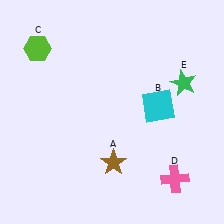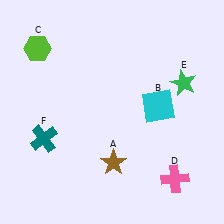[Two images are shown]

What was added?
A teal cross (F) was added in Image 2.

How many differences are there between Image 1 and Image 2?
There is 1 difference between the two images.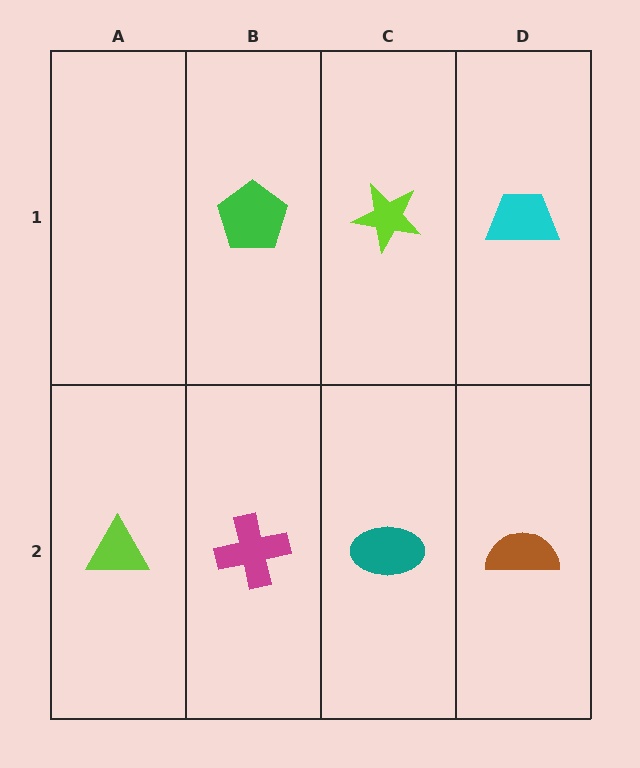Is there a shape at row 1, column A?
No, that cell is empty.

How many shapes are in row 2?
4 shapes.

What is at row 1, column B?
A green pentagon.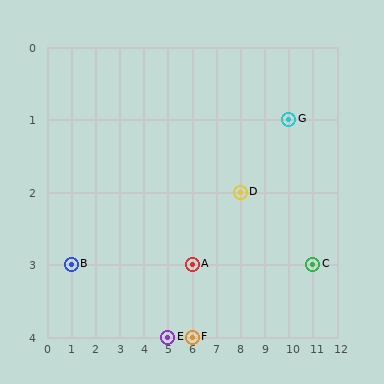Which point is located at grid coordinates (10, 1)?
Point G is at (10, 1).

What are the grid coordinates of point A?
Point A is at grid coordinates (6, 3).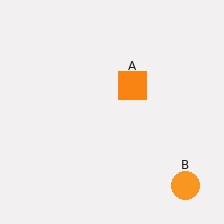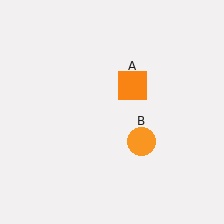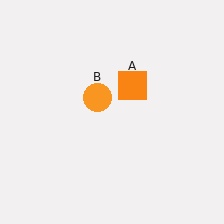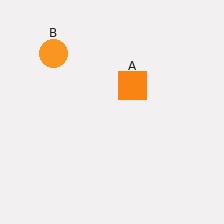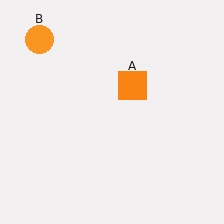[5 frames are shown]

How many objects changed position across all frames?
1 object changed position: orange circle (object B).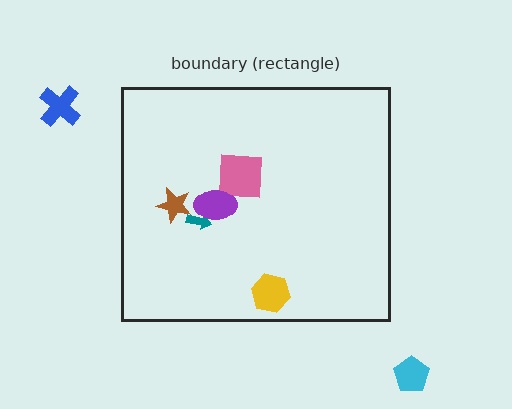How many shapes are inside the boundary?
5 inside, 2 outside.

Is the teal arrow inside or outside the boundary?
Inside.